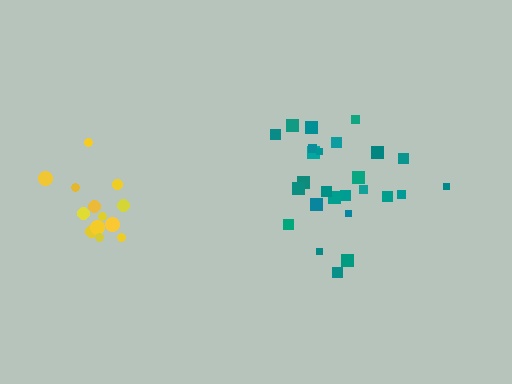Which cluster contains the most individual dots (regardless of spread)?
Teal (26).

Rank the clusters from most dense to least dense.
teal, yellow.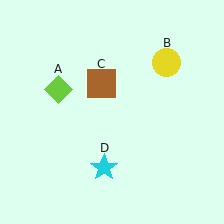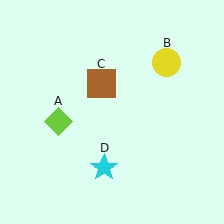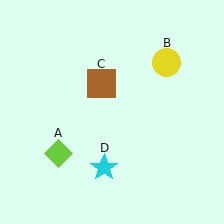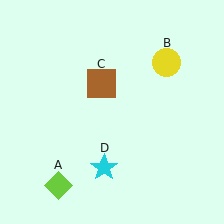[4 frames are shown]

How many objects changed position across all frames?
1 object changed position: lime diamond (object A).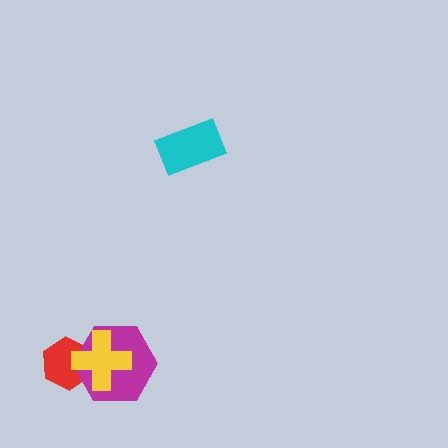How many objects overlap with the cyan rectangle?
0 objects overlap with the cyan rectangle.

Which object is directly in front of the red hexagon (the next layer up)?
The magenta hexagon is directly in front of the red hexagon.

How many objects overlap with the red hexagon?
2 objects overlap with the red hexagon.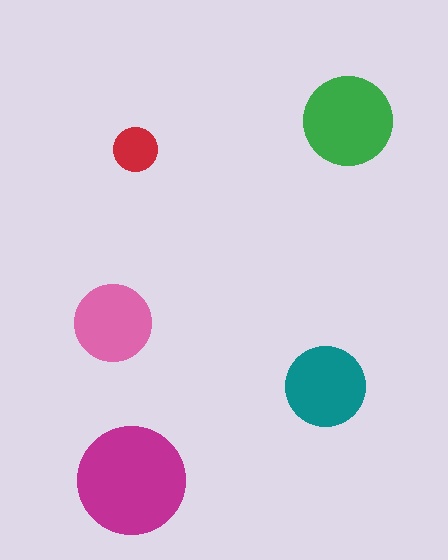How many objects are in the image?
There are 5 objects in the image.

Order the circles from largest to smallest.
the magenta one, the green one, the teal one, the pink one, the red one.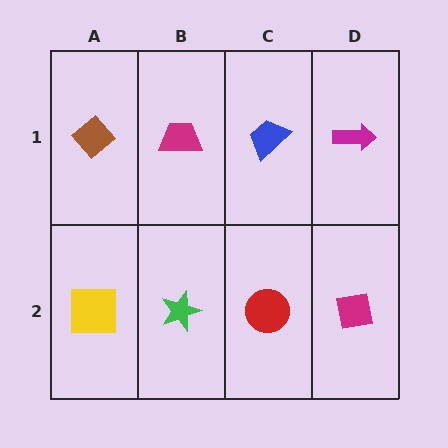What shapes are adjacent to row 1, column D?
A magenta square (row 2, column D), a blue trapezoid (row 1, column C).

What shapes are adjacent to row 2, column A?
A brown diamond (row 1, column A), a green star (row 2, column B).